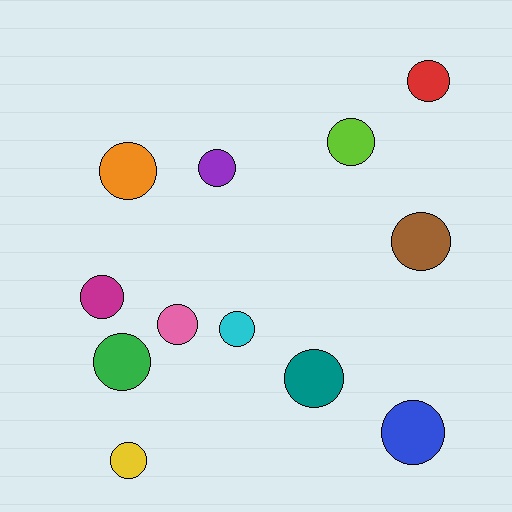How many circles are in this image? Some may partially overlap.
There are 12 circles.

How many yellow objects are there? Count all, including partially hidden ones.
There is 1 yellow object.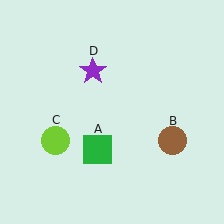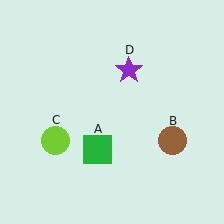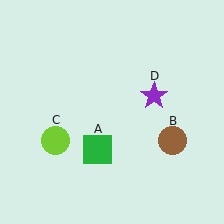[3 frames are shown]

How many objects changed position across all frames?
1 object changed position: purple star (object D).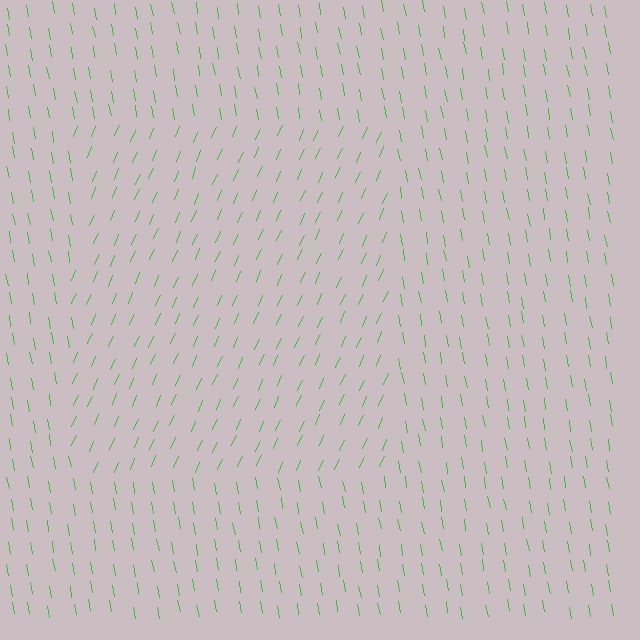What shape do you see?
I see a rectangle.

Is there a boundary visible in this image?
Yes, there is a texture boundary formed by a change in line orientation.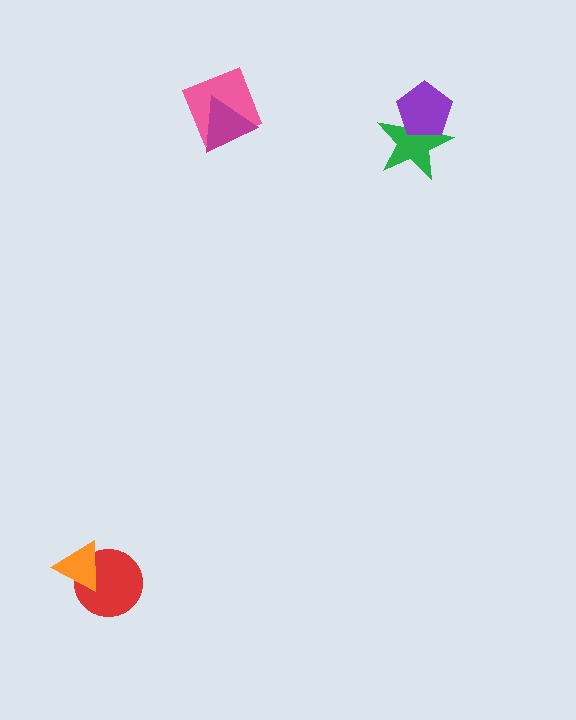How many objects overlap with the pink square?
1 object overlaps with the pink square.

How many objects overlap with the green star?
1 object overlaps with the green star.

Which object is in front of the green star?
The purple pentagon is in front of the green star.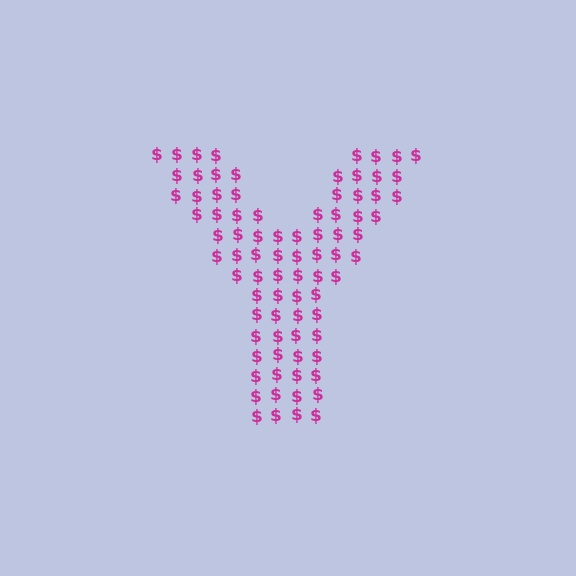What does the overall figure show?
The overall figure shows the letter Y.